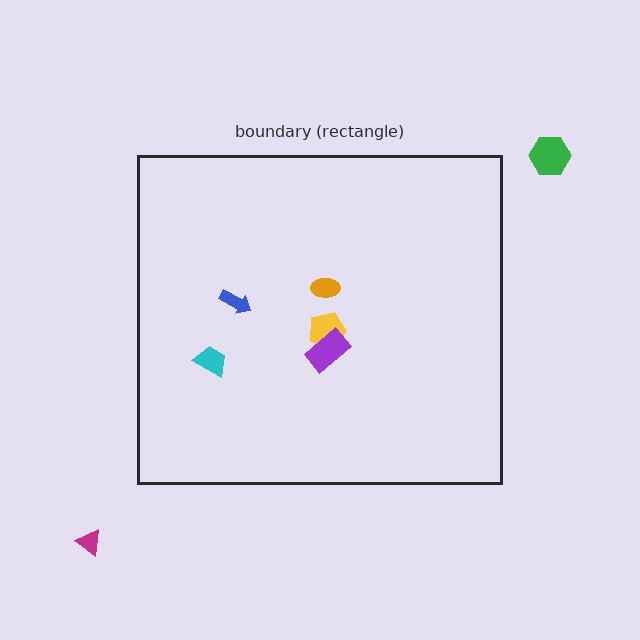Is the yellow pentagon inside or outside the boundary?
Inside.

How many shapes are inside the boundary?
5 inside, 2 outside.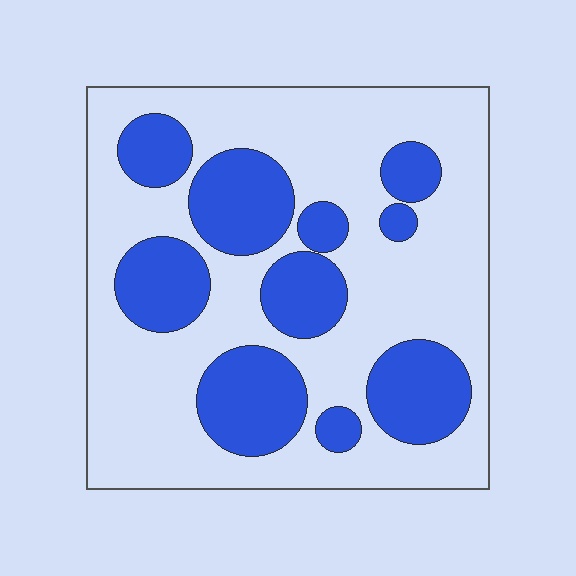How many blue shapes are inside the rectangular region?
10.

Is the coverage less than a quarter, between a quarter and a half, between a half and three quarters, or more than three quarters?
Between a quarter and a half.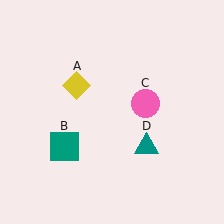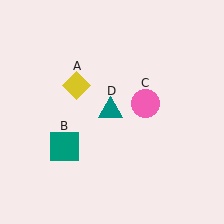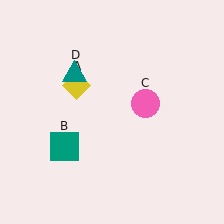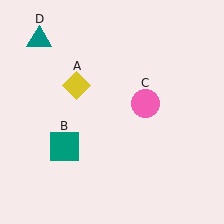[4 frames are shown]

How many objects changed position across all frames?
1 object changed position: teal triangle (object D).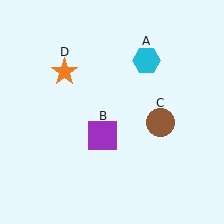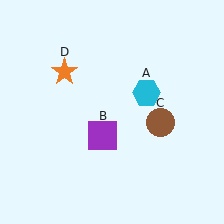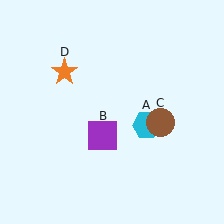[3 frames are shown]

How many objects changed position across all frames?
1 object changed position: cyan hexagon (object A).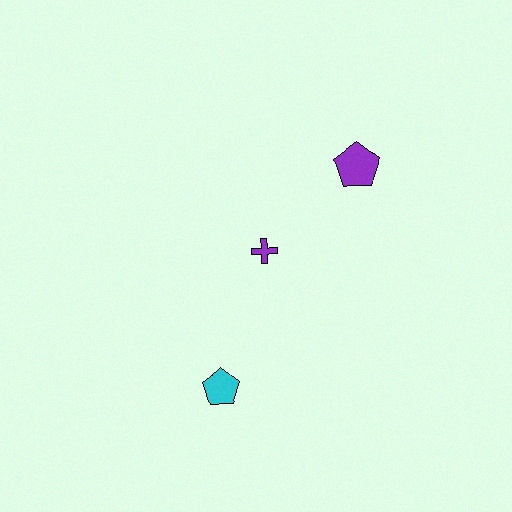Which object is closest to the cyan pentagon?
The purple cross is closest to the cyan pentagon.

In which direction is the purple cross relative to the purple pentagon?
The purple cross is to the left of the purple pentagon.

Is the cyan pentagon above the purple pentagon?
No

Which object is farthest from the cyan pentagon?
The purple pentagon is farthest from the cyan pentagon.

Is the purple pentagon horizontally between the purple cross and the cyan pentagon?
No